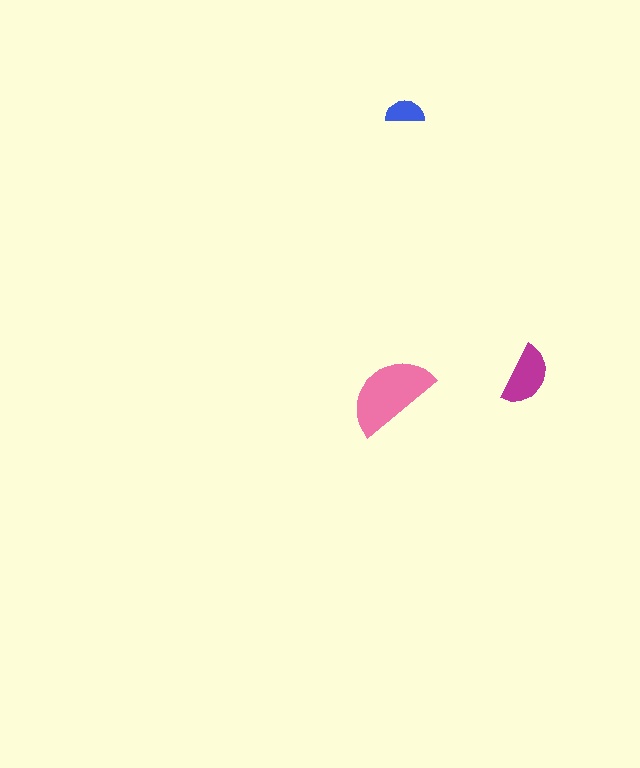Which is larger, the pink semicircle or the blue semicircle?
The pink one.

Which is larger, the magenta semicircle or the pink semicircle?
The pink one.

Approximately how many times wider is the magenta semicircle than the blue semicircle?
About 1.5 times wider.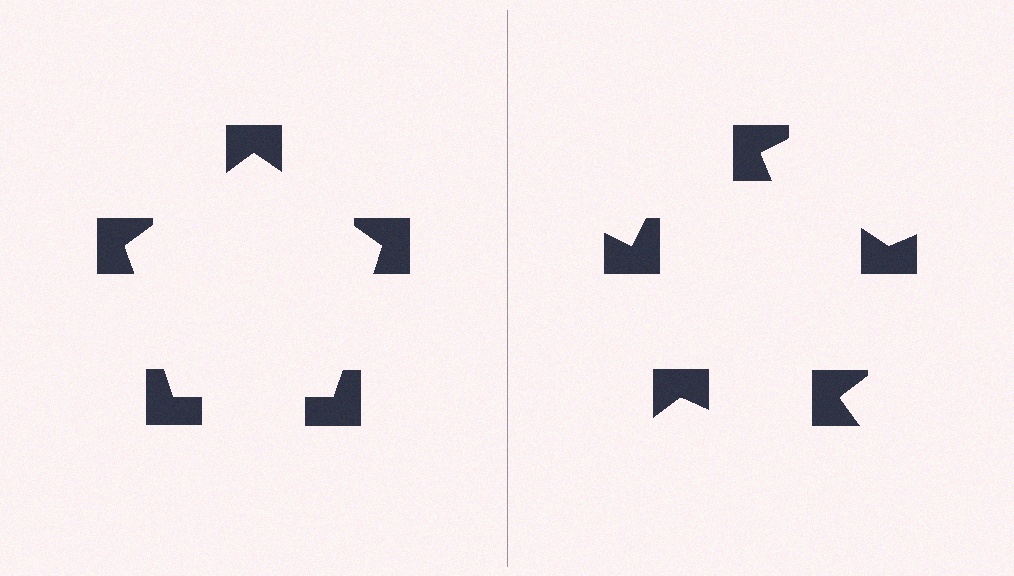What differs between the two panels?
The notched squares are positioned identically on both sides; only the wedge orientations differ. On the left they align to a pentagon; on the right they are misaligned.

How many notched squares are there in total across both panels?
10 — 5 on each side.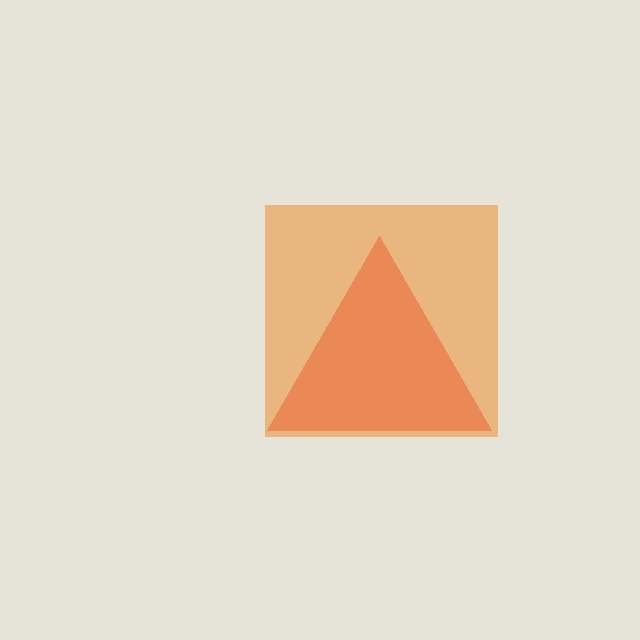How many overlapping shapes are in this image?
There are 2 overlapping shapes in the image.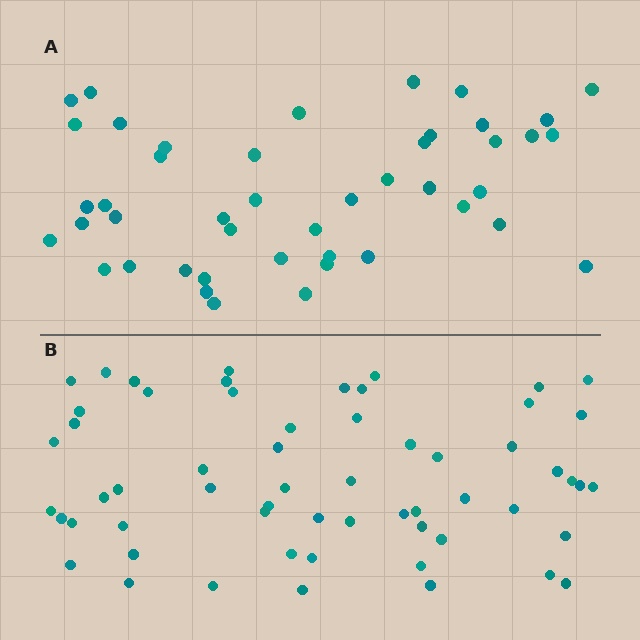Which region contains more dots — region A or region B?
Region B (the bottom region) has more dots.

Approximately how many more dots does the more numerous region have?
Region B has approximately 15 more dots than region A.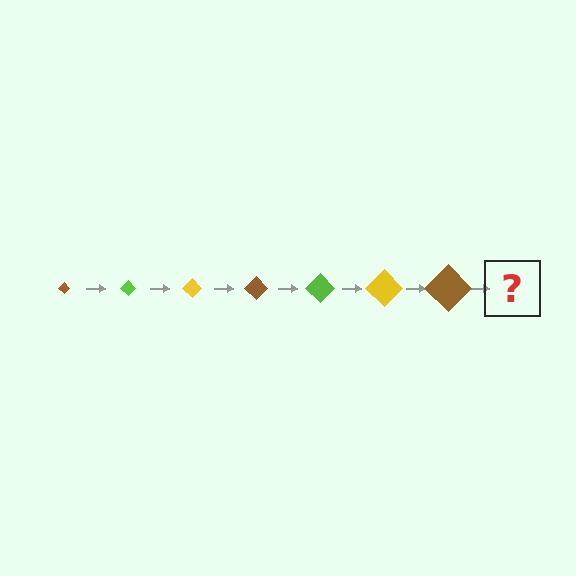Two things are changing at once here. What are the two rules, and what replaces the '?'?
The two rules are that the diamond grows larger each step and the color cycles through brown, lime, and yellow. The '?' should be a lime diamond, larger than the previous one.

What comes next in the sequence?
The next element should be a lime diamond, larger than the previous one.